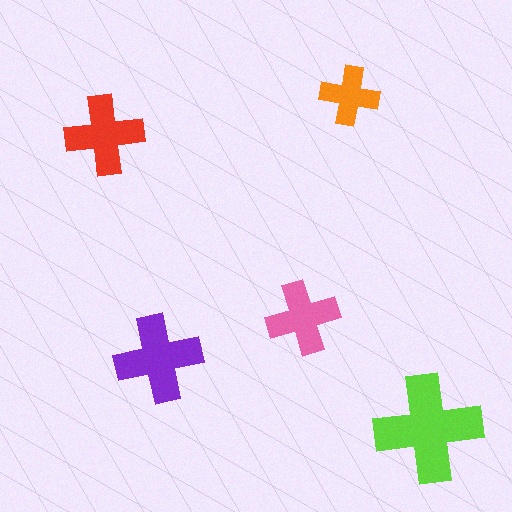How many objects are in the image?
There are 5 objects in the image.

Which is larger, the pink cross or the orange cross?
The pink one.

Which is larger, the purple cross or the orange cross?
The purple one.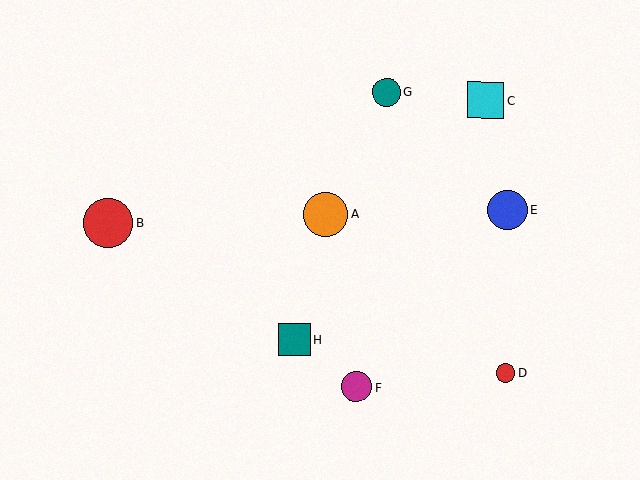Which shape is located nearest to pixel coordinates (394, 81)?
The teal circle (labeled G) at (387, 92) is nearest to that location.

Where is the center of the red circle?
The center of the red circle is at (108, 223).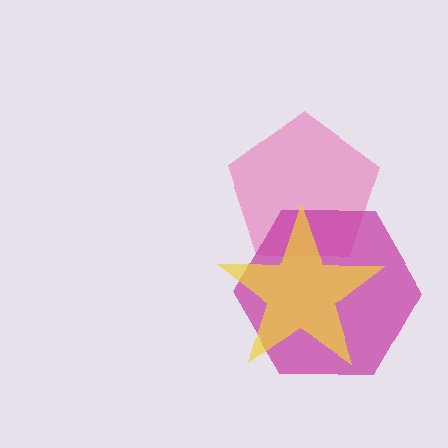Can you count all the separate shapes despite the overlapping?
Yes, there are 3 separate shapes.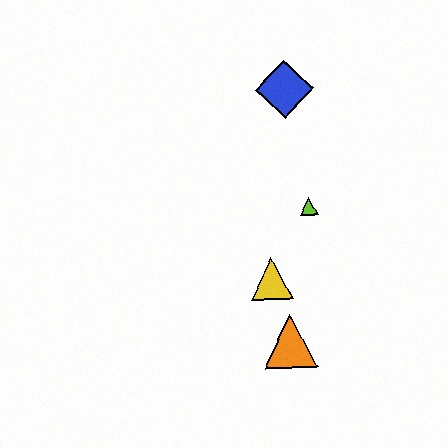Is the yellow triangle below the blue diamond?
Yes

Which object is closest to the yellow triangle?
The orange triangle is closest to the yellow triangle.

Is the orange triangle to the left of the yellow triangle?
No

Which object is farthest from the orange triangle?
The blue diamond is farthest from the orange triangle.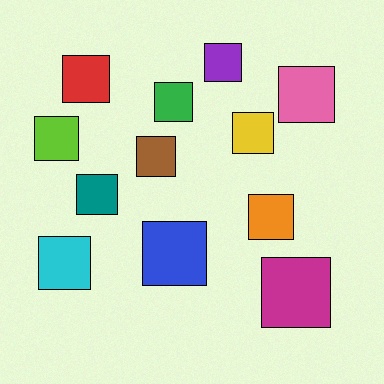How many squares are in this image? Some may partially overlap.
There are 12 squares.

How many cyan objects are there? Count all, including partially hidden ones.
There is 1 cyan object.